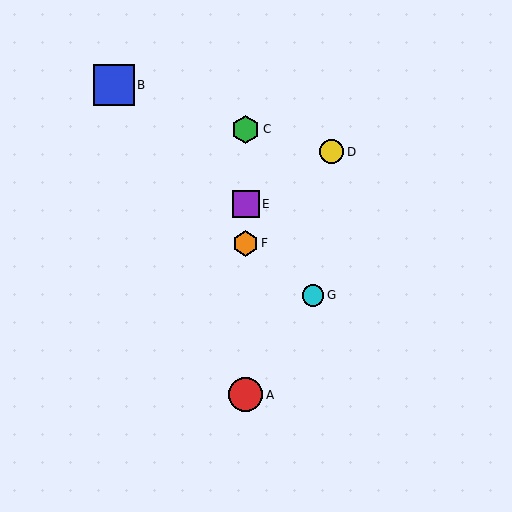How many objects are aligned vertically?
4 objects (A, C, E, F) are aligned vertically.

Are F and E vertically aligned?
Yes, both are at x≈246.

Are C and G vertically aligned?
No, C is at x≈246 and G is at x≈313.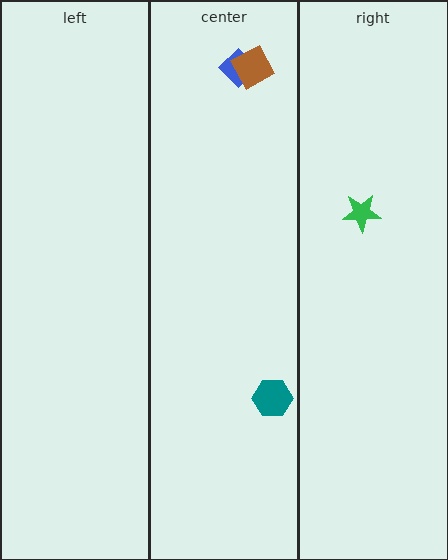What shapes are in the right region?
The green star.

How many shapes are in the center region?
3.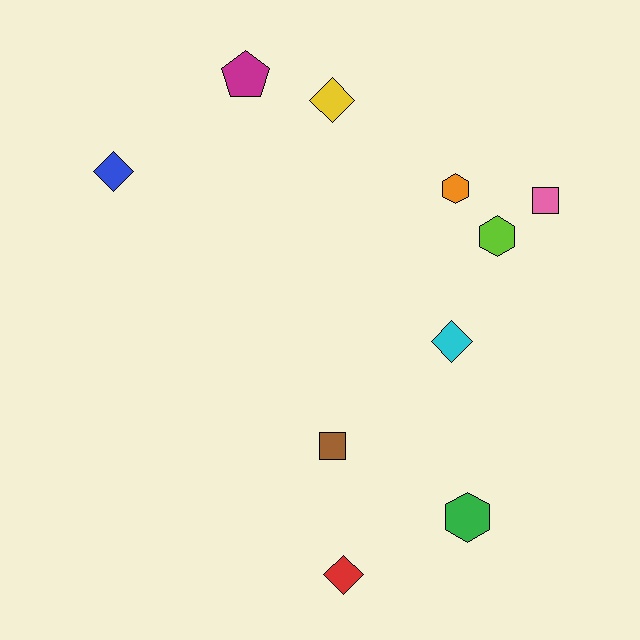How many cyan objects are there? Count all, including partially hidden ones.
There is 1 cyan object.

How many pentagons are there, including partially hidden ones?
There is 1 pentagon.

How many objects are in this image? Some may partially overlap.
There are 10 objects.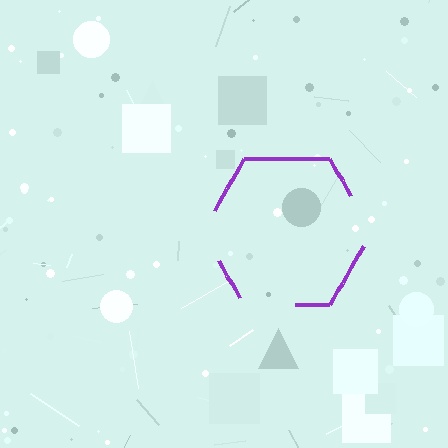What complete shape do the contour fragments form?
The contour fragments form a hexagon.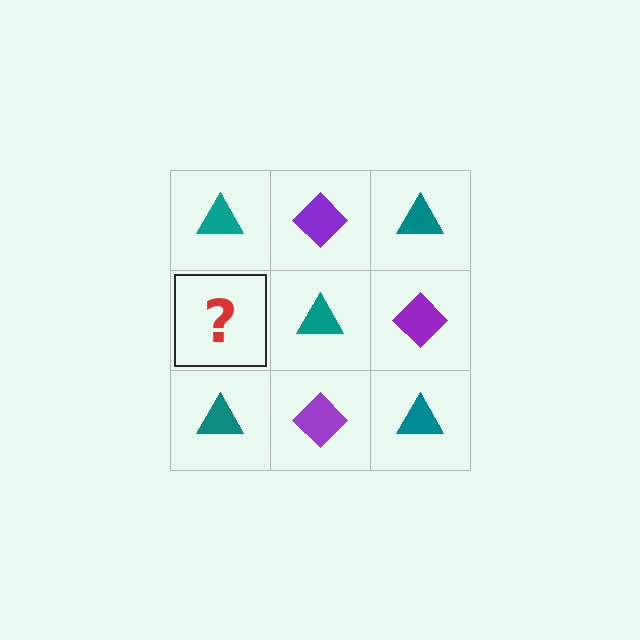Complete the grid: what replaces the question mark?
The question mark should be replaced with a purple diamond.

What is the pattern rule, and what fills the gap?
The rule is that it alternates teal triangle and purple diamond in a checkerboard pattern. The gap should be filled with a purple diamond.